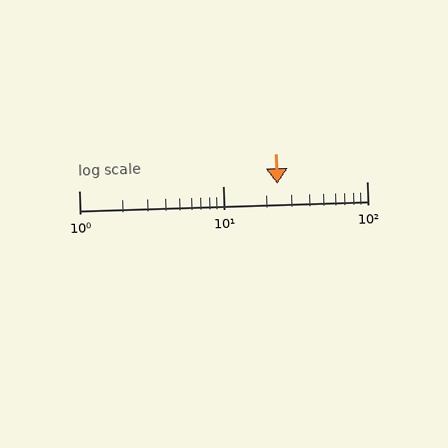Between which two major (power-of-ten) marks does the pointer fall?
The pointer is between 10 and 100.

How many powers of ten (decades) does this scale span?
The scale spans 2 decades, from 1 to 100.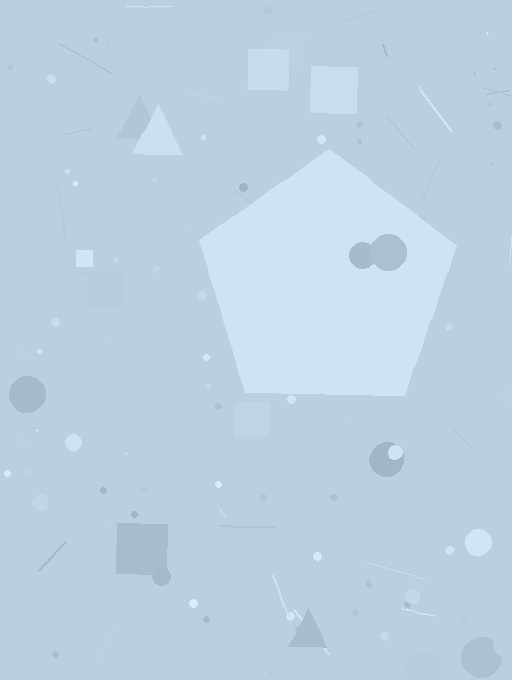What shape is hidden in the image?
A pentagon is hidden in the image.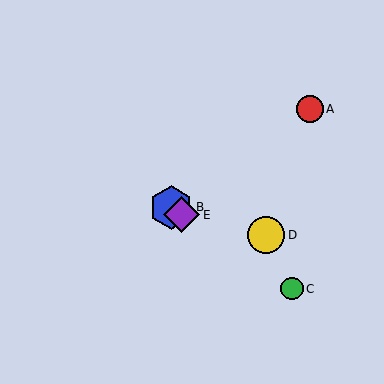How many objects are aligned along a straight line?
3 objects (B, C, E) are aligned along a straight line.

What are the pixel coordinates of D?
Object D is at (266, 235).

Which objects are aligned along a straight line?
Objects B, C, E are aligned along a straight line.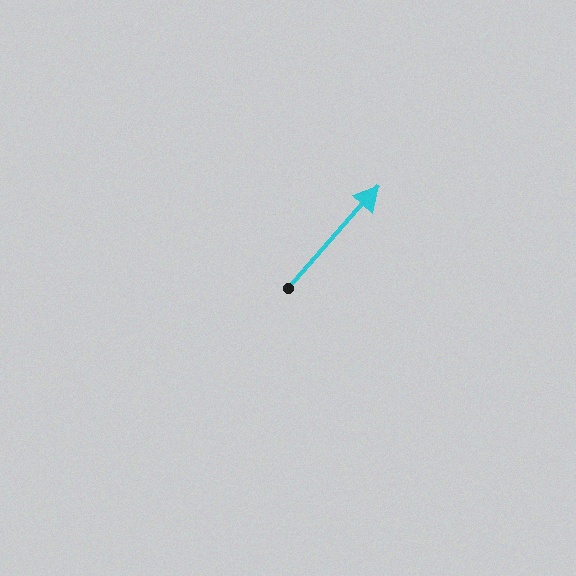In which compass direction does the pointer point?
Northeast.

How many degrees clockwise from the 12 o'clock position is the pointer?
Approximately 42 degrees.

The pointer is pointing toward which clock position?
Roughly 1 o'clock.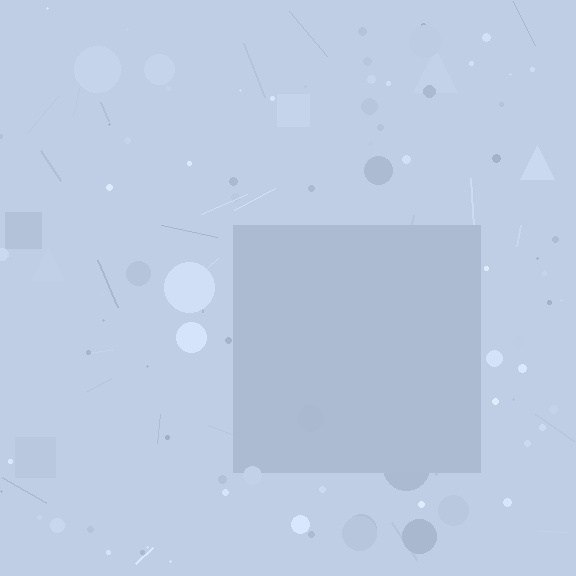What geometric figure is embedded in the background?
A square is embedded in the background.